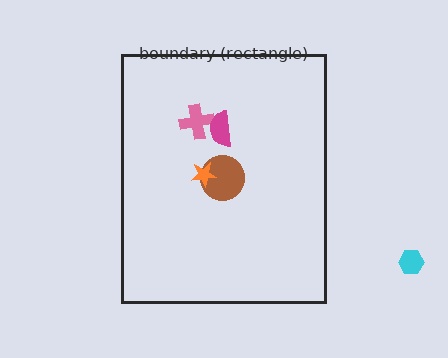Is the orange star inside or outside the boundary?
Inside.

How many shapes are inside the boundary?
4 inside, 1 outside.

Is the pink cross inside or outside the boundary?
Inside.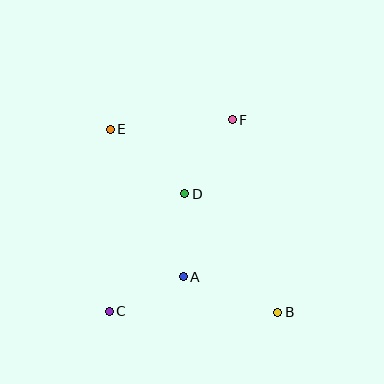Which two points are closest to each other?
Points A and C are closest to each other.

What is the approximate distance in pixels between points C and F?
The distance between C and F is approximately 227 pixels.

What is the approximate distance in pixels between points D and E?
The distance between D and E is approximately 99 pixels.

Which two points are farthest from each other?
Points B and E are farthest from each other.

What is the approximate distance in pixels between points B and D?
The distance between B and D is approximately 151 pixels.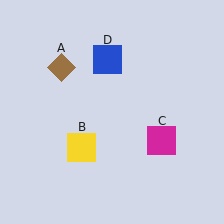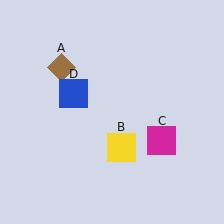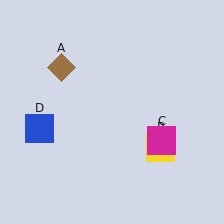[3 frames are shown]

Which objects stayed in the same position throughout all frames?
Brown diamond (object A) and magenta square (object C) remained stationary.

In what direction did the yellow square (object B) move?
The yellow square (object B) moved right.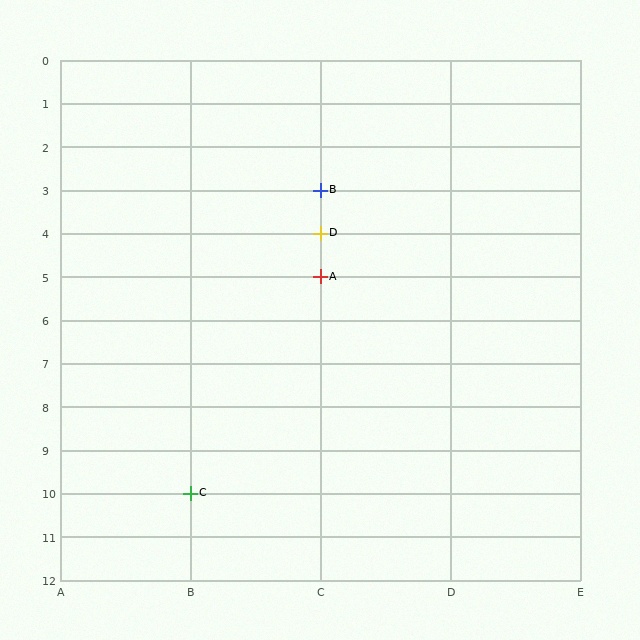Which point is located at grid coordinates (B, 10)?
Point C is at (B, 10).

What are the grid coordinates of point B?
Point B is at grid coordinates (C, 3).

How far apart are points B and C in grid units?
Points B and C are 1 column and 7 rows apart (about 7.1 grid units diagonally).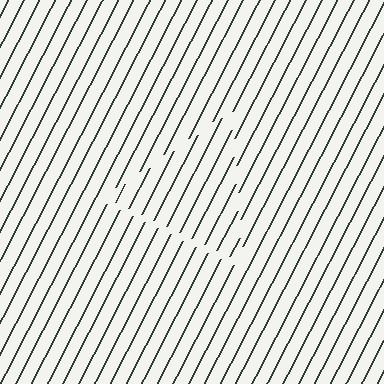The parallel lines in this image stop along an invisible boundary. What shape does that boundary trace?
An illusory triangle. The interior of the shape contains the same grating, shifted by half a period — the contour is defined by the phase discontinuity where line-ends from the inner and outer gratings abut.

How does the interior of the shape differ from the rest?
The interior of the shape contains the same grating, shifted by half a period — the contour is defined by the phase discontinuity where line-ends from the inner and outer gratings abut.